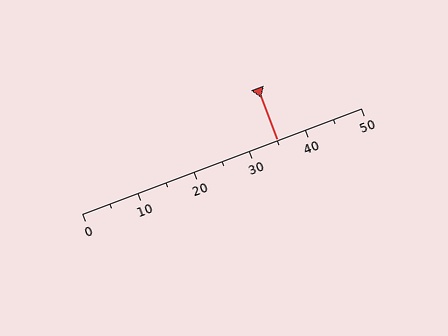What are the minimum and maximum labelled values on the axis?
The axis runs from 0 to 50.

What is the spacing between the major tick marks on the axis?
The major ticks are spaced 10 apart.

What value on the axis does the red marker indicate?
The marker indicates approximately 35.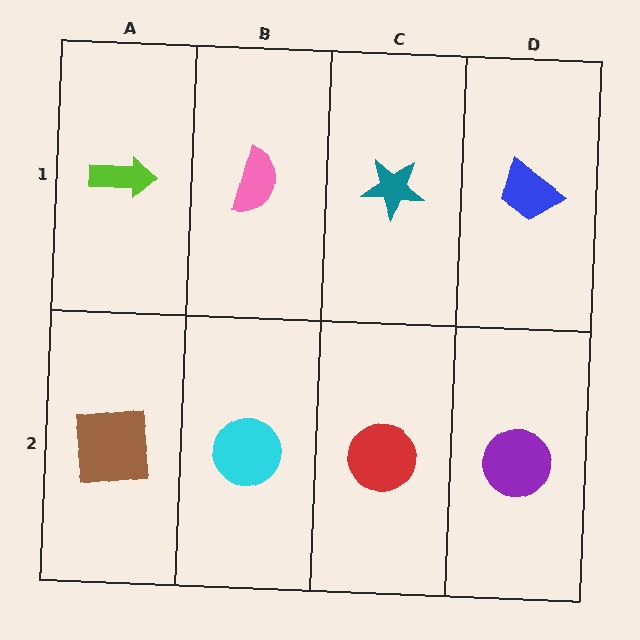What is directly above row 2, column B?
A pink semicircle.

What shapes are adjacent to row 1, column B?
A cyan circle (row 2, column B), a lime arrow (row 1, column A), a teal star (row 1, column C).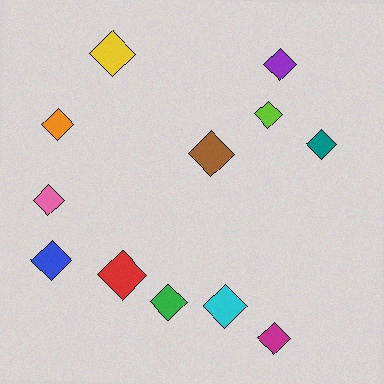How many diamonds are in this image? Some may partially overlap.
There are 12 diamonds.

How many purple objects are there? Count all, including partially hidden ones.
There is 1 purple object.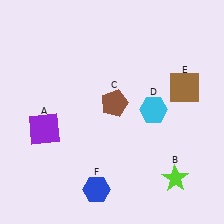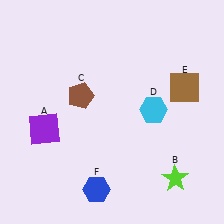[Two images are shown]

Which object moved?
The brown pentagon (C) moved left.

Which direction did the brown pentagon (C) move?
The brown pentagon (C) moved left.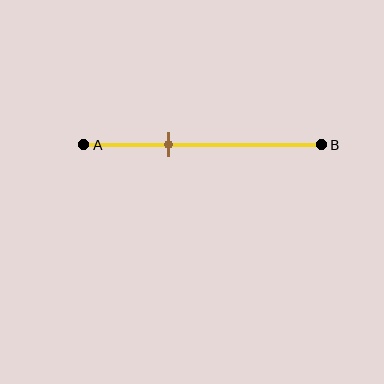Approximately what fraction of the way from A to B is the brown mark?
The brown mark is approximately 35% of the way from A to B.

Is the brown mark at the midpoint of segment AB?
No, the mark is at about 35% from A, not at the 50% midpoint.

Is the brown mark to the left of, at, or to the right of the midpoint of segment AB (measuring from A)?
The brown mark is to the left of the midpoint of segment AB.